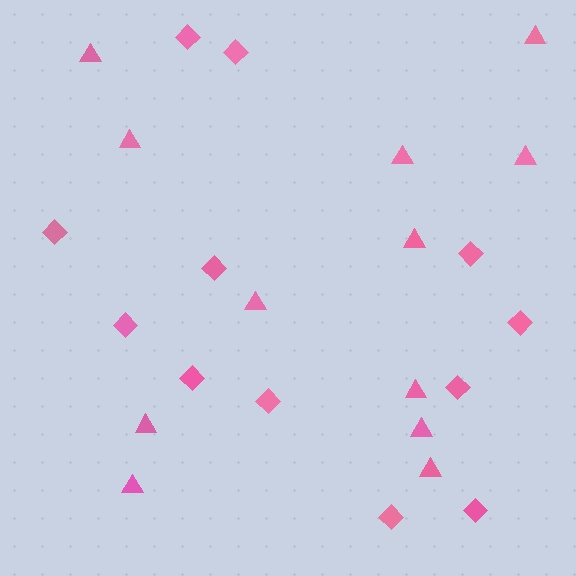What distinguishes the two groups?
There are 2 groups: one group of triangles (12) and one group of diamonds (12).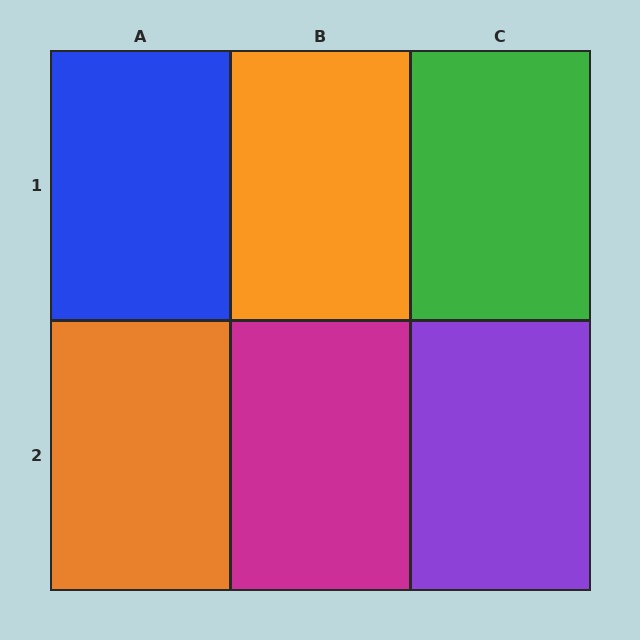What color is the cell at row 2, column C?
Purple.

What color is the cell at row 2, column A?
Orange.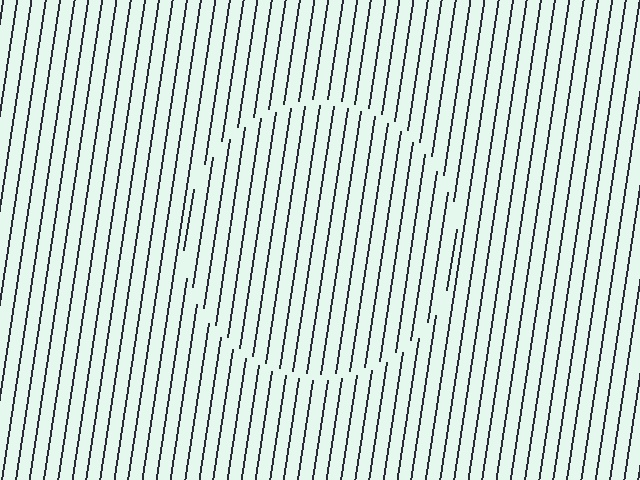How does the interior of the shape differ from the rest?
The interior of the shape contains the same grating, shifted by half a period — the contour is defined by the phase discontinuity where line-ends from the inner and outer gratings abut.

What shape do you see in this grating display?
An illusory circle. The interior of the shape contains the same grating, shifted by half a period — the contour is defined by the phase discontinuity where line-ends from the inner and outer gratings abut.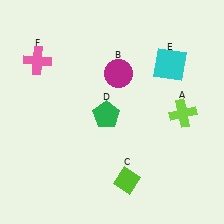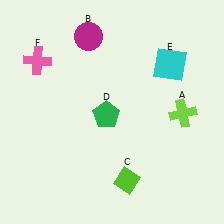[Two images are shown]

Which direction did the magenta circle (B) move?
The magenta circle (B) moved up.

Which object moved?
The magenta circle (B) moved up.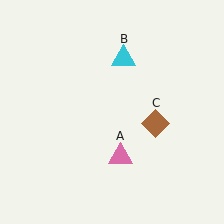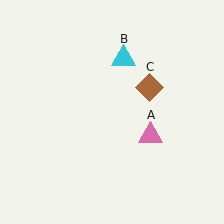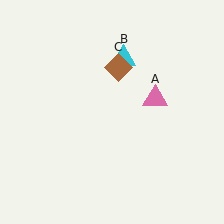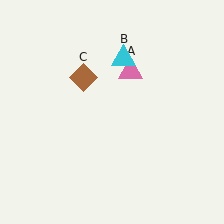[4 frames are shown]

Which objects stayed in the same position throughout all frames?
Cyan triangle (object B) remained stationary.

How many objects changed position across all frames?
2 objects changed position: pink triangle (object A), brown diamond (object C).